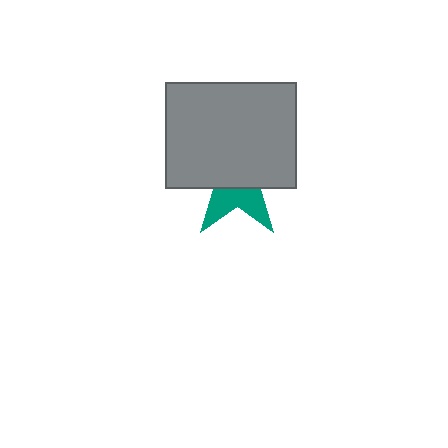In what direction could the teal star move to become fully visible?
The teal star could move down. That would shift it out from behind the gray rectangle entirely.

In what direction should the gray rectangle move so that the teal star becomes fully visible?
The gray rectangle should move up. That is the shortest direction to clear the overlap and leave the teal star fully visible.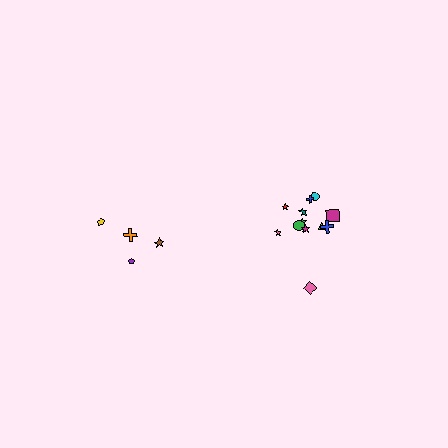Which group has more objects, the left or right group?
The right group.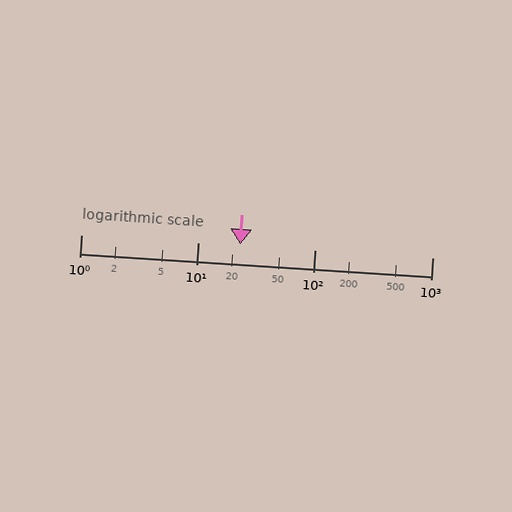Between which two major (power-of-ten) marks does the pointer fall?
The pointer is between 10 and 100.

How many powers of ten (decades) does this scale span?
The scale spans 3 decades, from 1 to 1000.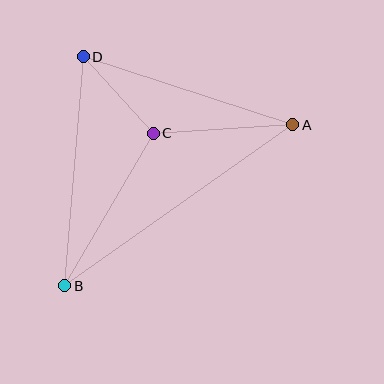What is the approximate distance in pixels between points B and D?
The distance between B and D is approximately 230 pixels.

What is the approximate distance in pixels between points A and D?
The distance between A and D is approximately 220 pixels.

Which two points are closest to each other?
Points C and D are closest to each other.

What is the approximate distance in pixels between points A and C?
The distance between A and C is approximately 140 pixels.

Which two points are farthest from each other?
Points A and B are farthest from each other.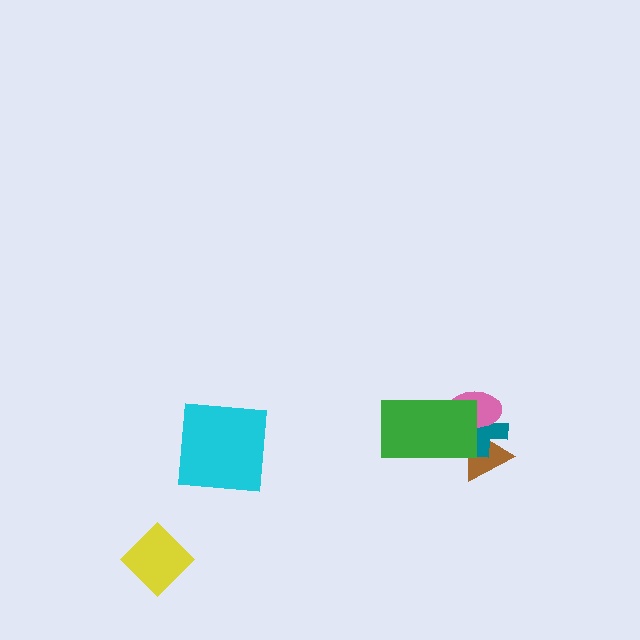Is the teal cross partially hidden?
Yes, it is partially covered by another shape.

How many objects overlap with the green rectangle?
3 objects overlap with the green rectangle.